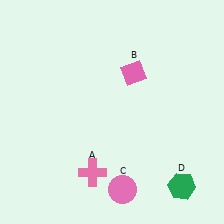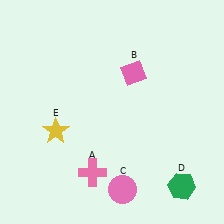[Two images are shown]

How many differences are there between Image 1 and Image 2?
There is 1 difference between the two images.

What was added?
A yellow star (E) was added in Image 2.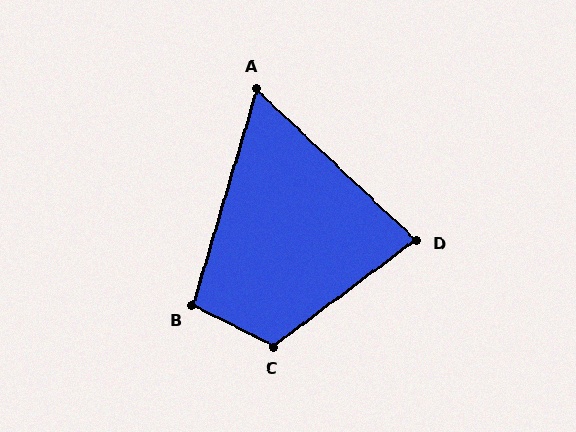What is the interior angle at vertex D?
Approximately 80 degrees (acute).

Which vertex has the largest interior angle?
C, at approximately 117 degrees.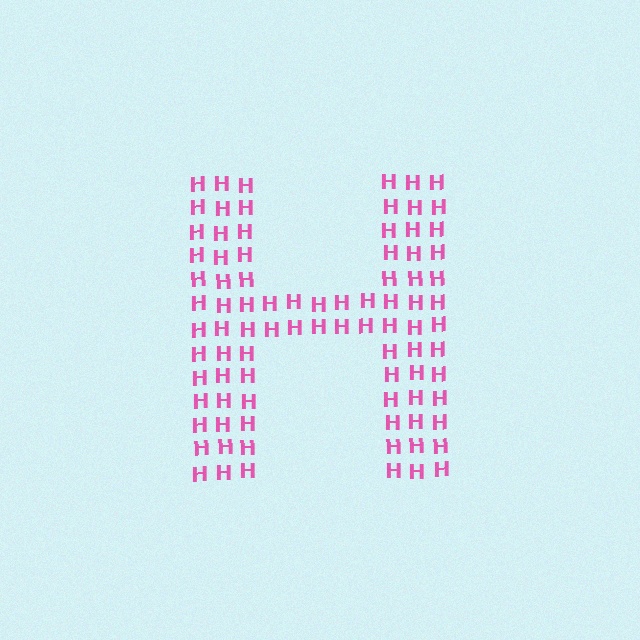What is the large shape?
The large shape is the letter H.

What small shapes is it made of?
It is made of small letter H's.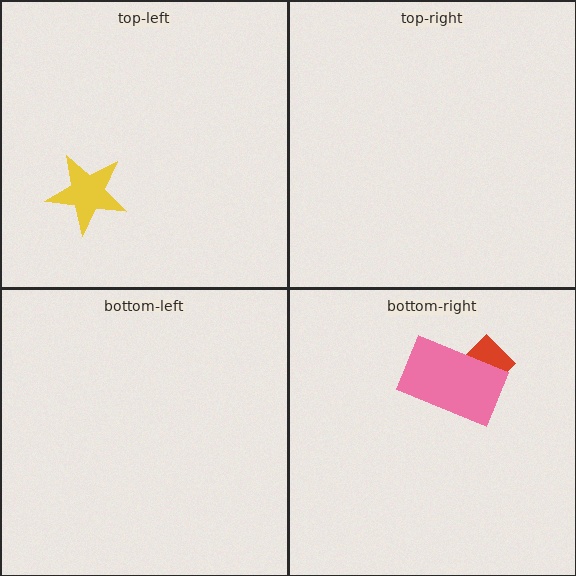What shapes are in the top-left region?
The yellow star.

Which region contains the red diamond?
The bottom-right region.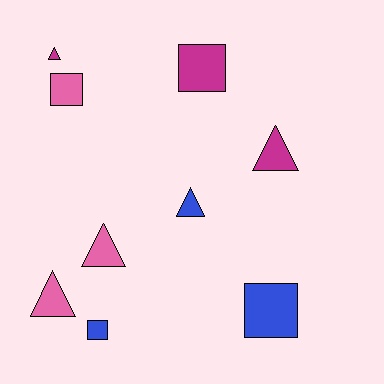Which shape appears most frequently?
Triangle, with 5 objects.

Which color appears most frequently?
Blue, with 3 objects.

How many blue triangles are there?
There is 1 blue triangle.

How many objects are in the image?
There are 9 objects.